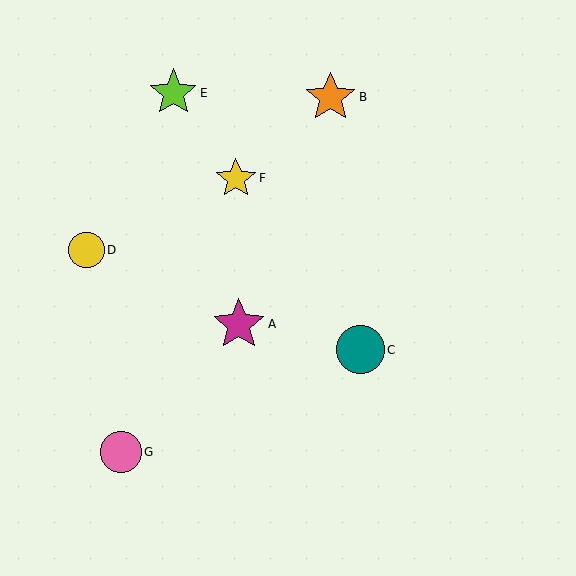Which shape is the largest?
The magenta star (labeled A) is the largest.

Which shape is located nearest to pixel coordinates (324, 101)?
The orange star (labeled B) at (330, 97) is nearest to that location.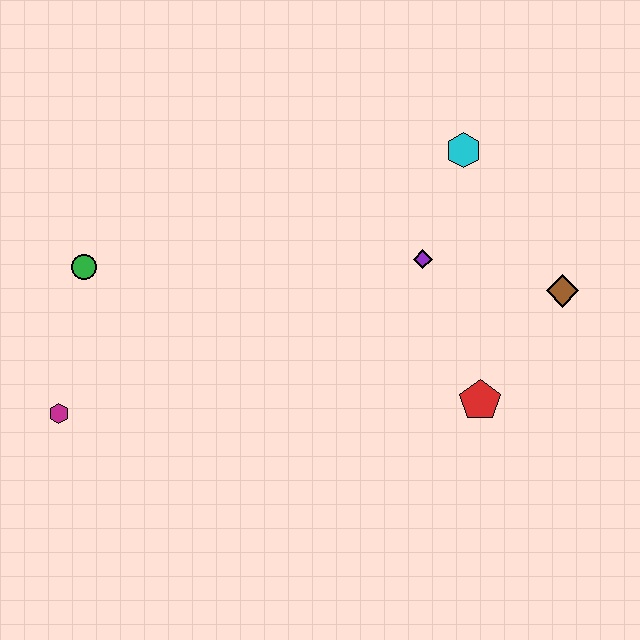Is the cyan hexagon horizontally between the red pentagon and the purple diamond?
Yes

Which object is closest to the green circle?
The magenta hexagon is closest to the green circle.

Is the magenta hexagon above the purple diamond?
No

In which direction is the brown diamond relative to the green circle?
The brown diamond is to the right of the green circle.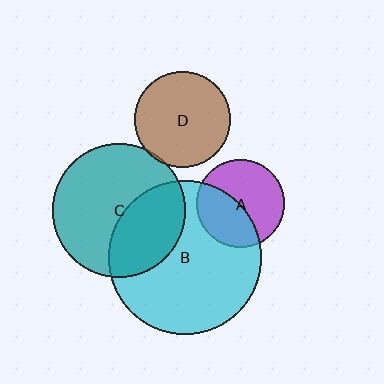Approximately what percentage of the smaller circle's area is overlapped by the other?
Approximately 35%.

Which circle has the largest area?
Circle B (cyan).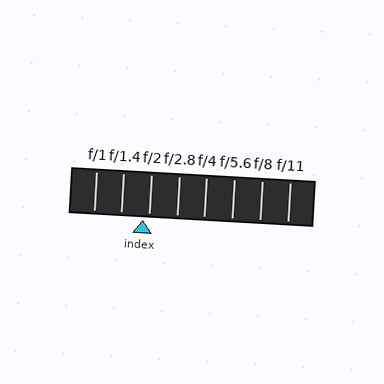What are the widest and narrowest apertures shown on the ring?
The widest aperture shown is f/1 and the narrowest is f/11.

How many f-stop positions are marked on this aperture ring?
There are 8 f-stop positions marked.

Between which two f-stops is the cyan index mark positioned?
The index mark is between f/1.4 and f/2.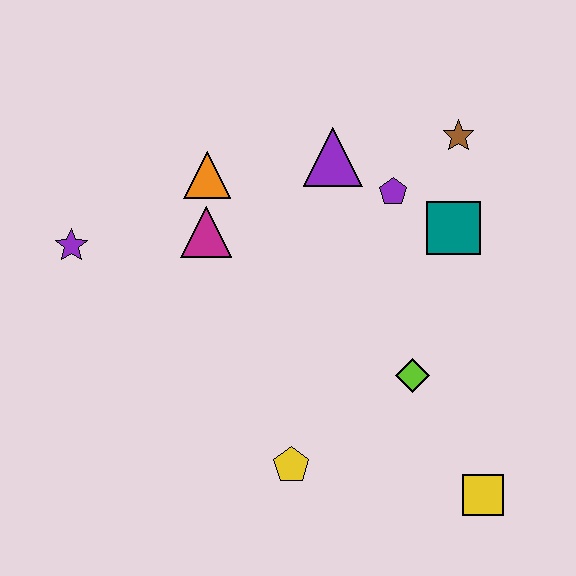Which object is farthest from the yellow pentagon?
The brown star is farthest from the yellow pentagon.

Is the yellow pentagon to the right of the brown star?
No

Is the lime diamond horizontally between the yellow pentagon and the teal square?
Yes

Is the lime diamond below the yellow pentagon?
No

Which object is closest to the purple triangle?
The purple pentagon is closest to the purple triangle.